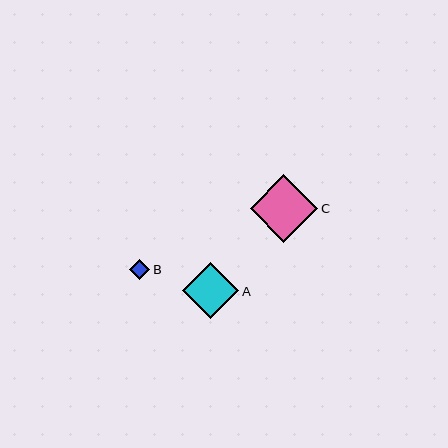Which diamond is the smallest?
Diamond B is the smallest with a size of approximately 20 pixels.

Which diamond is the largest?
Diamond C is the largest with a size of approximately 67 pixels.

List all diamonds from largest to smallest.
From largest to smallest: C, A, B.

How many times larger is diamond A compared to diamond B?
Diamond A is approximately 2.8 times the size of diamond B.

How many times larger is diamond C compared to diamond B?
Diamond C is approximately 3.3 times the size of diamond B.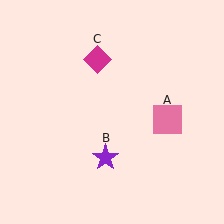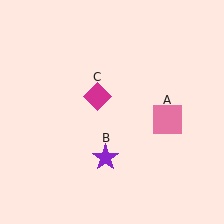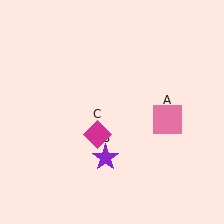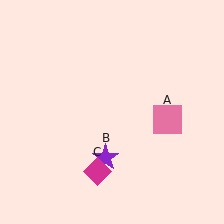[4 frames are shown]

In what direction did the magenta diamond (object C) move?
The magenta diamond (object C) moved down.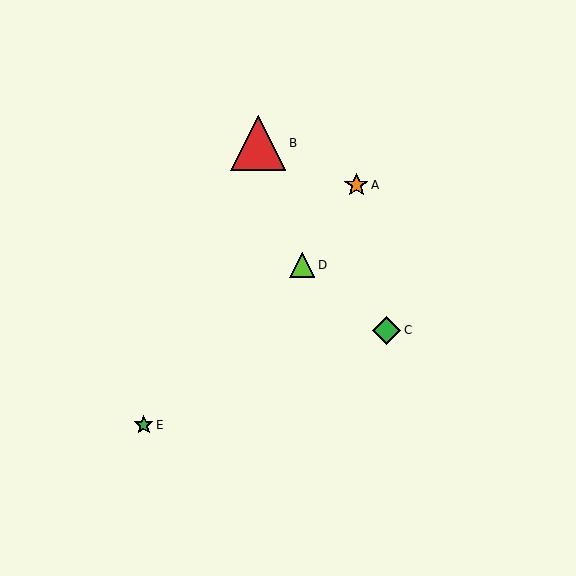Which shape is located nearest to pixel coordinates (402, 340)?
The green diamond (labeled C) at (387, 330) is nearest to that location.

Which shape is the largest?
The red triangle (labeled B) is the largest.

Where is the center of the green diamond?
The center of the green diamond is at (387, 330).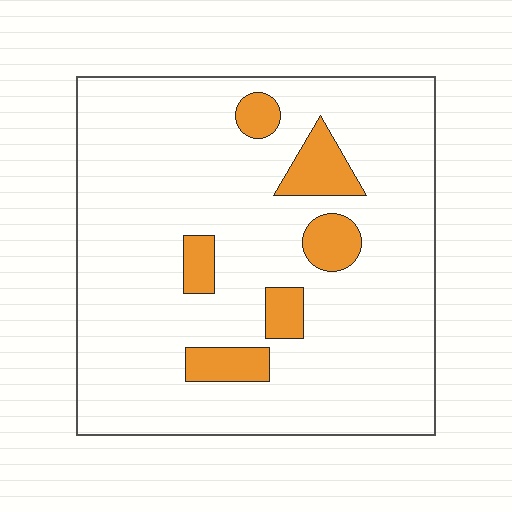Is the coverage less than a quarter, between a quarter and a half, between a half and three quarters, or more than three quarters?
Less than a quarter.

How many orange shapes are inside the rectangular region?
6.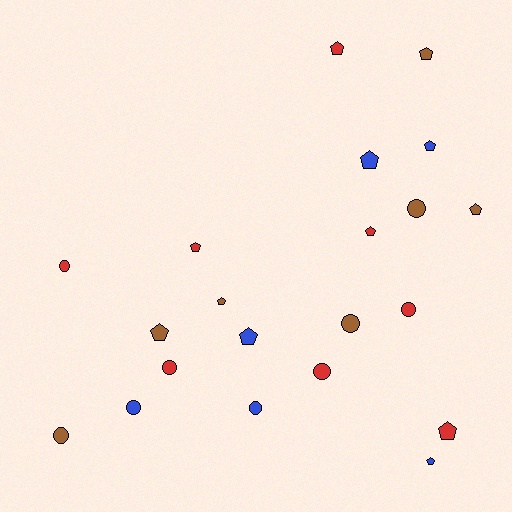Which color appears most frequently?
Red, with 8 objects.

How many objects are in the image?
There are 21 objects.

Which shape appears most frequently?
Pentagon, with 12 objects.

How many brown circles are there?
There are 3 brown circles.